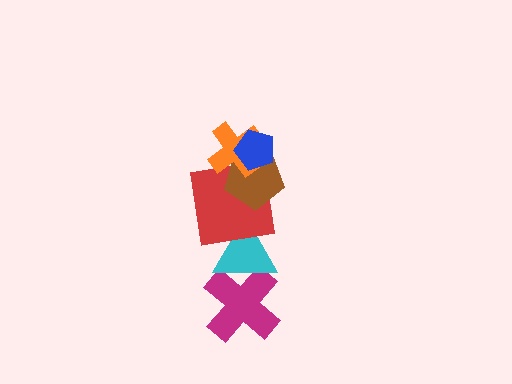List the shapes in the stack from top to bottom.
From top to bottom: the blue pentagon, the orange cross, the brown pentagon, the red square, the cyan triangle, the magenta cross.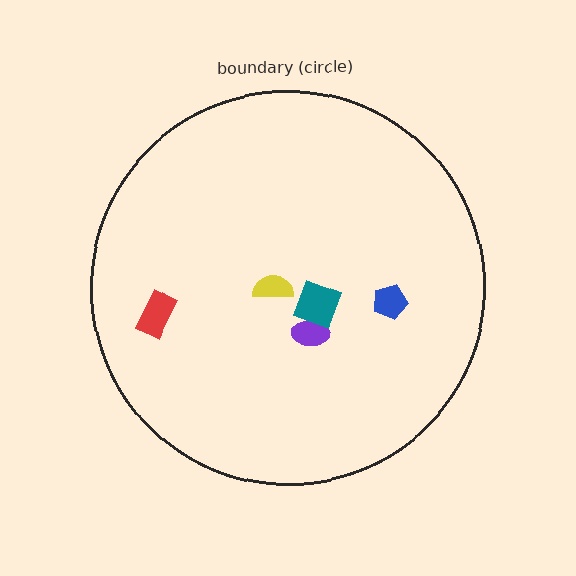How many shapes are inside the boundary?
5 inside, 0 outside.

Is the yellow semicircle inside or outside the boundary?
Inside.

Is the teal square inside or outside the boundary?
Inside.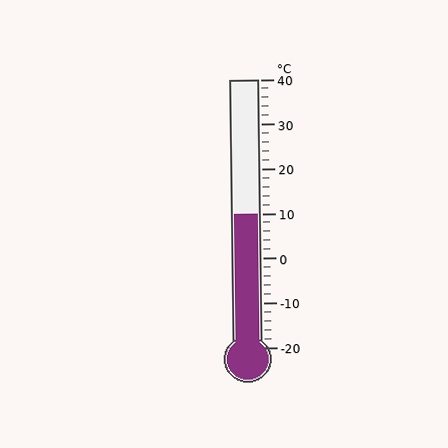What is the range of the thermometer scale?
The thermometer scale ranges from -20°C to 40°C.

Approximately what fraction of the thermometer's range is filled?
The thermometer is filled to approximately 50% of its range.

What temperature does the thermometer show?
The thermometer shows approximately 10°C.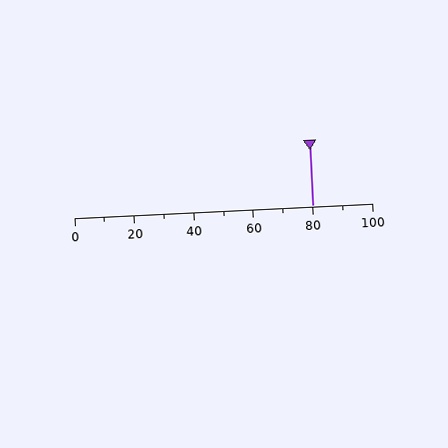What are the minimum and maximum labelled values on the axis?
The axis runs from 0 to 100.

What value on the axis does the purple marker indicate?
The marker indicates approximately 80.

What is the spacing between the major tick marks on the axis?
The major ticks are spaced 20 apart.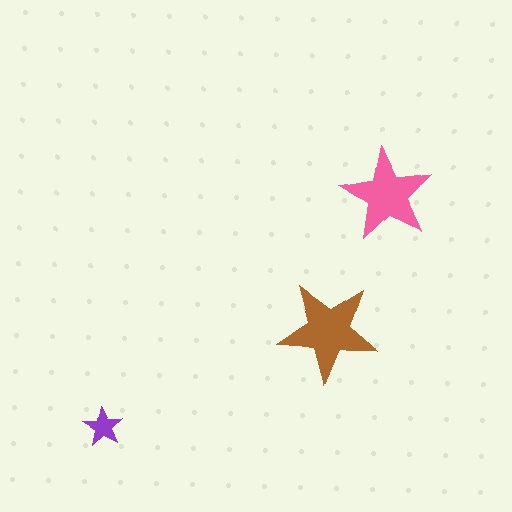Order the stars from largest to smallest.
the brown one, the pink one, the purple one.